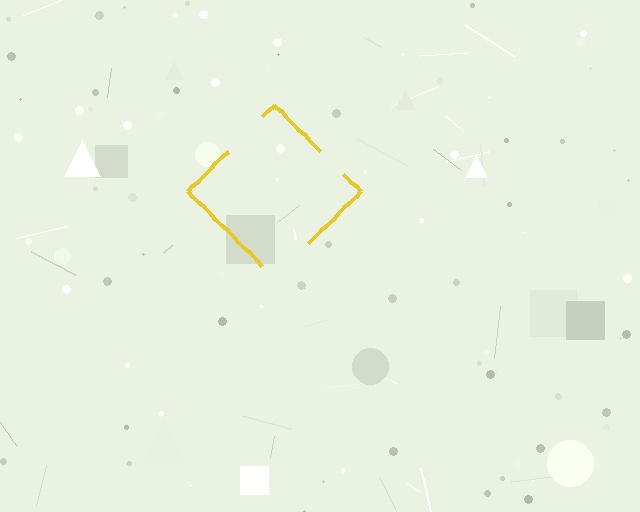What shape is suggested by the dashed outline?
The dashed outline suggests a diamond.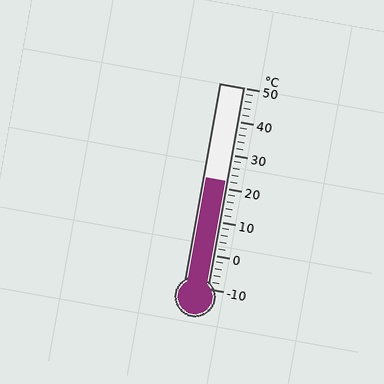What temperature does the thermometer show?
The thermometer shows approximately 22°C.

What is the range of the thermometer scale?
The thermometer scale ranges from -10°C to 50°C.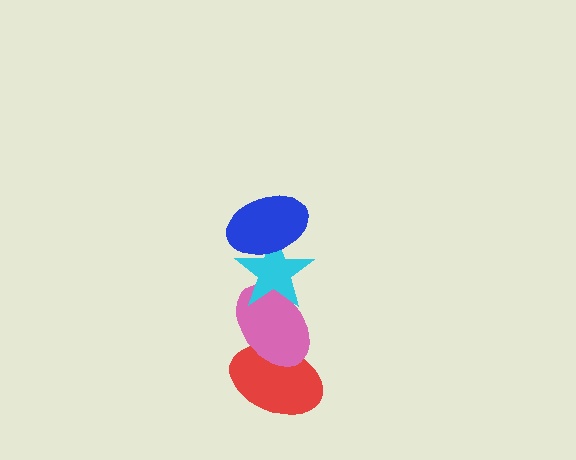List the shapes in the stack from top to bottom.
From top to bottom: the blue ellipse, the cyan star, the pink ellipse, the red ellipse.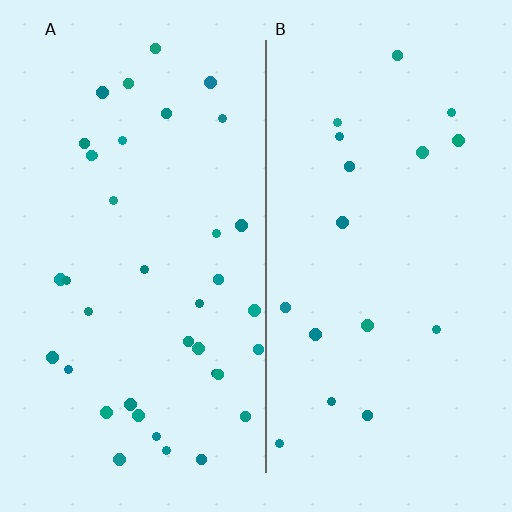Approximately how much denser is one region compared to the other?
Approximately 2.1× — region A over region B.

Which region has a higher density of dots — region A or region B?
A (the left).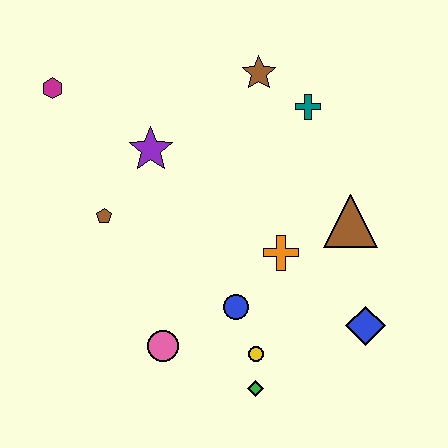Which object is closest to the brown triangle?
The orange cross is closest to the brown triangle.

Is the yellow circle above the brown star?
No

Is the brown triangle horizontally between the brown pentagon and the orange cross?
No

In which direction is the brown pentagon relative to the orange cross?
The brown pentagon is to the left of the orange cross.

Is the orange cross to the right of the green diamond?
Yes